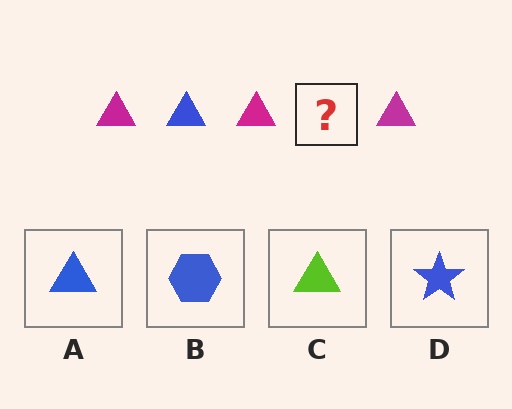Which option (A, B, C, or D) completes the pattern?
A.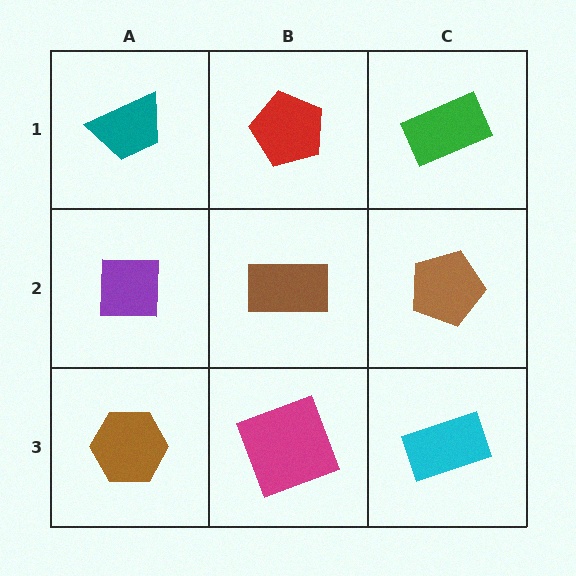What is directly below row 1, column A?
A purple square.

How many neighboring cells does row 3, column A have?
2.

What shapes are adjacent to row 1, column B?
A brown rectangle (row 2, column B), a teal trapezoid (row 1, column A), a green rectangle (row 1, column C).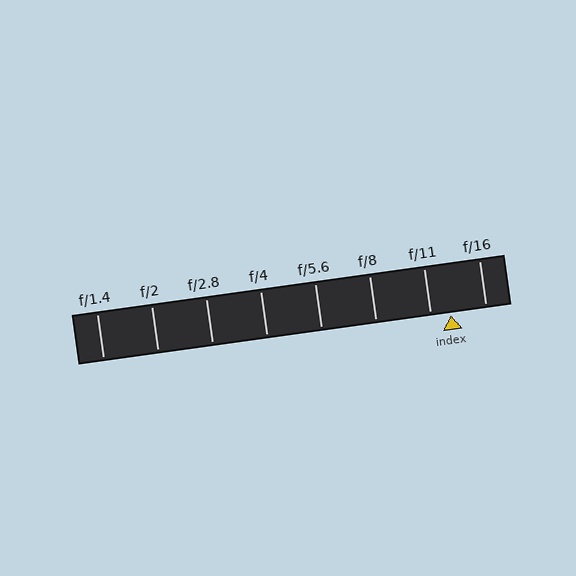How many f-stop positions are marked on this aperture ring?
There are 8 f-stop positions marked.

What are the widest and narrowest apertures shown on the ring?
The widest aperture shown is f/1.4 and the narrowest is f/16.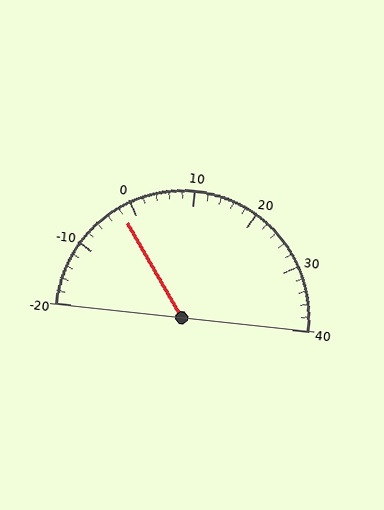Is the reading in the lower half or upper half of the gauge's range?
The reading is in the lower half of the range (-20 to 40).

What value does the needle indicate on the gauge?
The needle indicates approximately -2.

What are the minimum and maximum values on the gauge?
The gauge ranges from -20 to 40.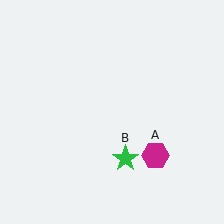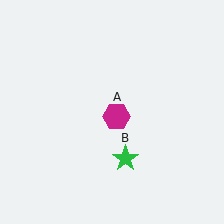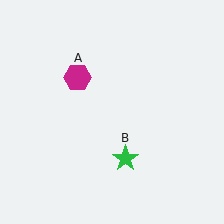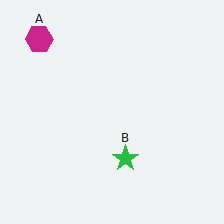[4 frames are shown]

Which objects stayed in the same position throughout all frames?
Green star (object B) remained stationary.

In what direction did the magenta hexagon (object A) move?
The magenta hexagon (object A) moved up and to the left.